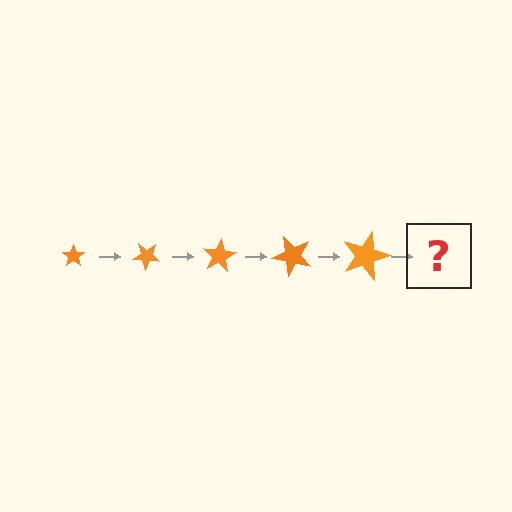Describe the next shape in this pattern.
It should be a star, larger than the previous one and rotated 200 degrees from the start.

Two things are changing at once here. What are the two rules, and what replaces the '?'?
The two rules are that the star grows larger each step and it rotates 40 degrees each step. The '?' should be a star, larger than the previous one and rotated 200 degrees from the start.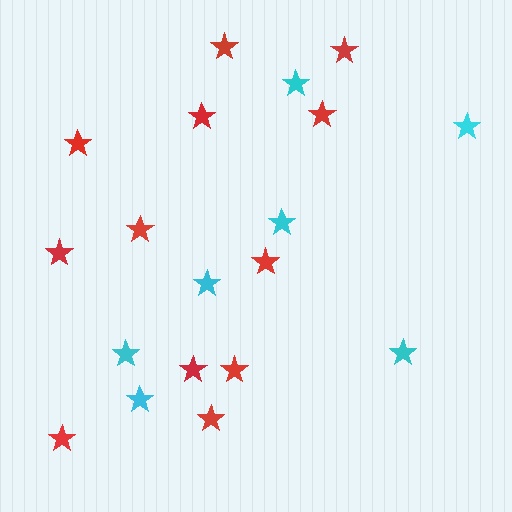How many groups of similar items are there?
There are 2 groups: one group of cyan stars (7) and one group of red stars (12).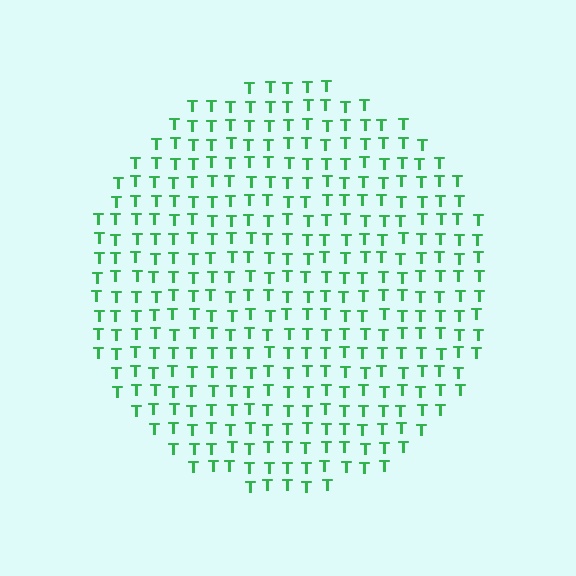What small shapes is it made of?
It is made of small letter T's.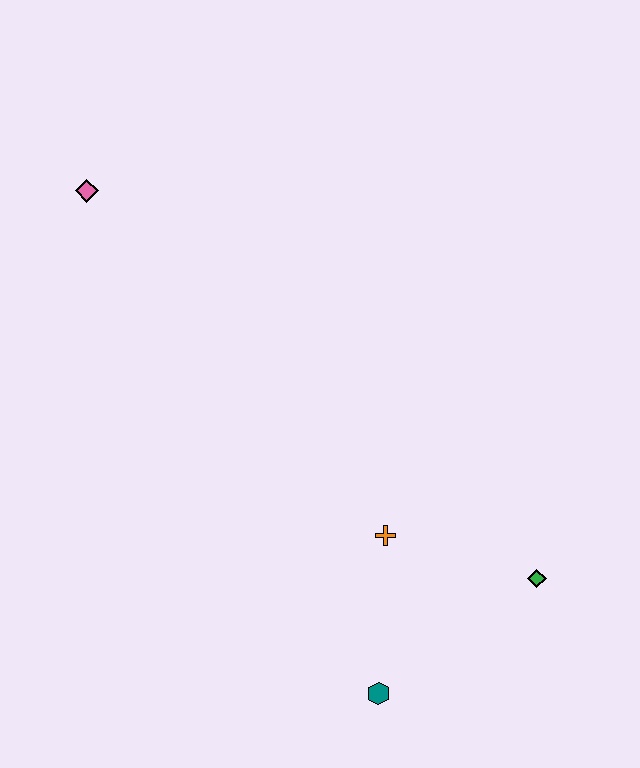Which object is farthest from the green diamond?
The pink diamond is farthest from the green diamond.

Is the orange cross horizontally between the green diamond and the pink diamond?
Yes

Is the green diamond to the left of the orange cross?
No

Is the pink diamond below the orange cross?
No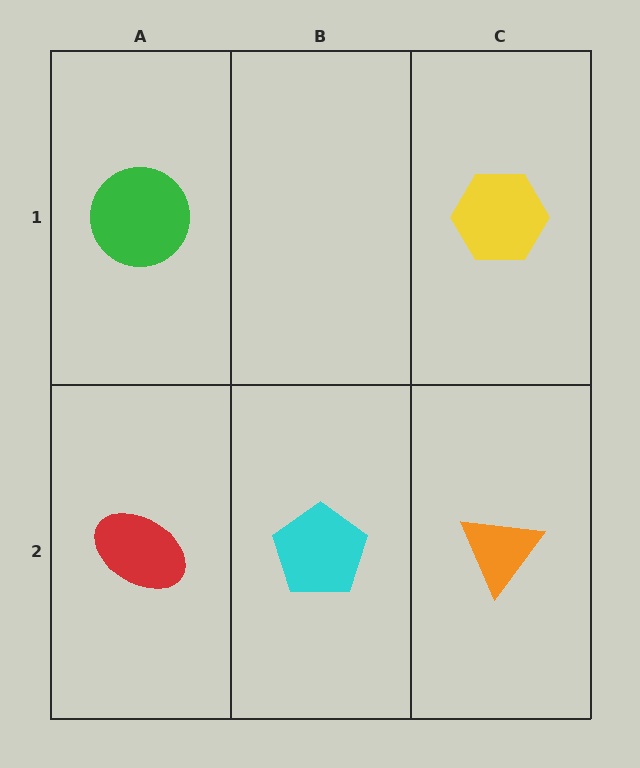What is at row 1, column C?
A yellow hexagon.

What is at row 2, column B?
A cyan pentagon.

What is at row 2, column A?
A red ellipse.